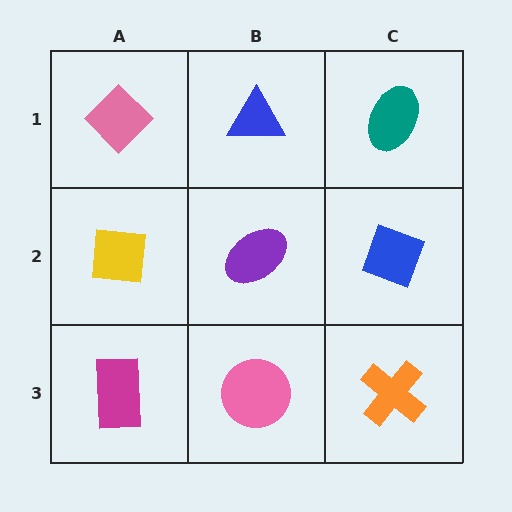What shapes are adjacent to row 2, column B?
A blue triangle (row 1, column B), a pink circle (row 3, column B), a yellow square (row 2, column A), a blue diamond (row 2, column C).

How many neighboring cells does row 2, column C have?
3.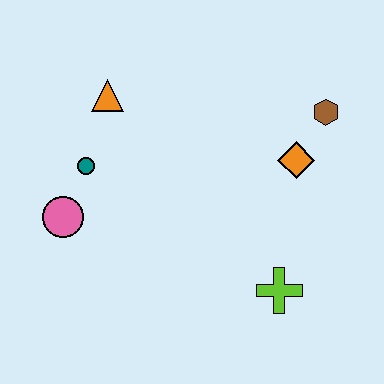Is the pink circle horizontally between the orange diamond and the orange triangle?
No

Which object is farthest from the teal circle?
The brown hexagon is farthest from the teal circle.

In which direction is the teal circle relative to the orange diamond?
The teal circle is to the left of the orange diamond.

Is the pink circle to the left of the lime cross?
Yes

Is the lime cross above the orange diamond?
No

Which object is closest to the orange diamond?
The brown hexagon is closest to the orange diamond.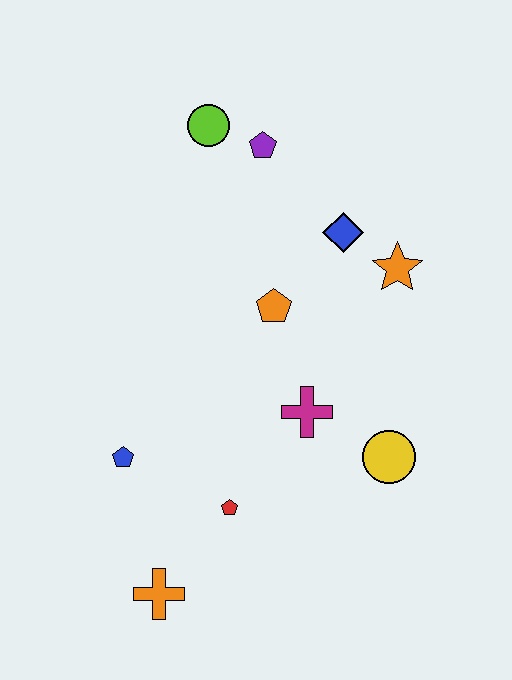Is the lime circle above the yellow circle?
Yes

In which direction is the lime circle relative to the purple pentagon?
The lime circle is to the left of the purple pentagon.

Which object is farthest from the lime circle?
The orange cross is farthest from the lime circle.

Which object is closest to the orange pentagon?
The blue diamond is closest to the orange pentagon.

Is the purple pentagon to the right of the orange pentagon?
No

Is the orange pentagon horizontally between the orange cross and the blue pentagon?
No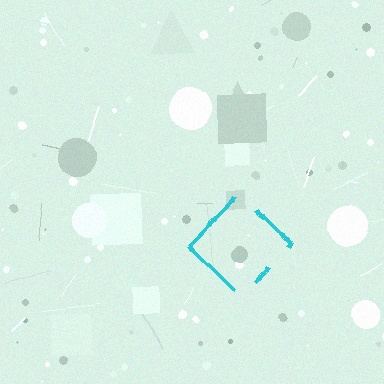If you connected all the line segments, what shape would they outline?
They would outline a diamond.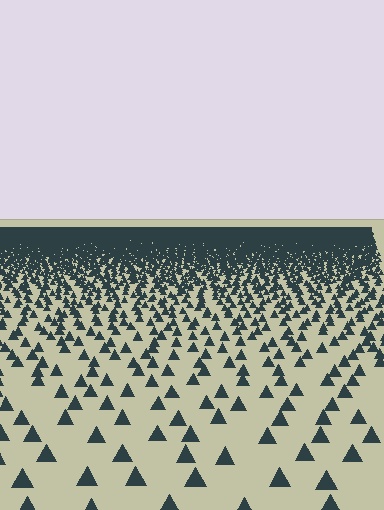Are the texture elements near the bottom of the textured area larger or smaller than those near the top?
Larger. Near the bottom, elements are closer to the viewer and appear at a bigger on-screen size.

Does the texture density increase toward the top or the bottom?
Density increases toward the top.